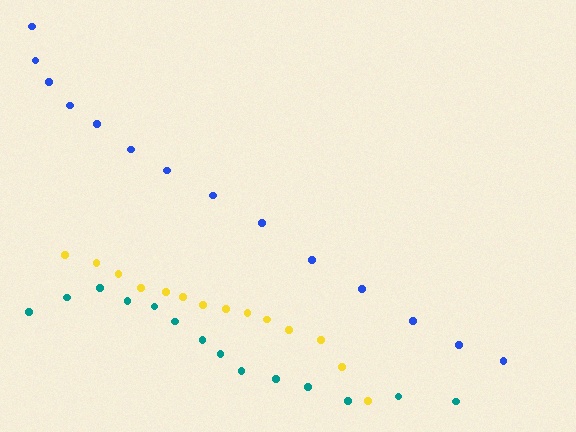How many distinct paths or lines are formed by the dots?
There are 3 distinct paths.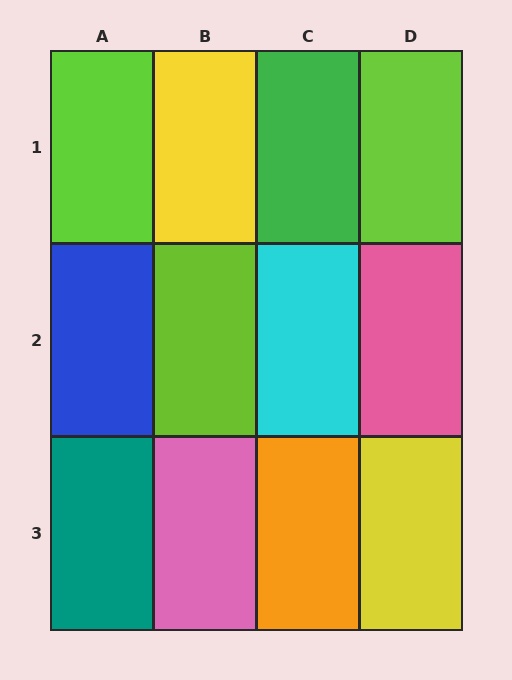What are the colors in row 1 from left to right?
Lime, yellow, green, lime.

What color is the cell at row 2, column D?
Pink.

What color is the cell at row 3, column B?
Pink.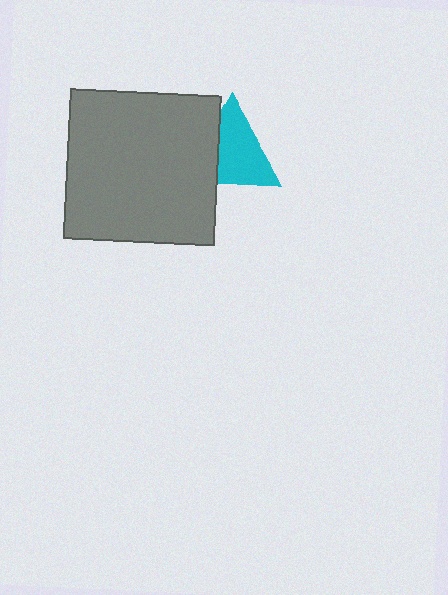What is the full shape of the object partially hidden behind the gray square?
The partially hidden object is a cyan triangle.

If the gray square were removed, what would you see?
You would see the complete cyan triangle.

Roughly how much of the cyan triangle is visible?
Most of it is visible (roughly 68%).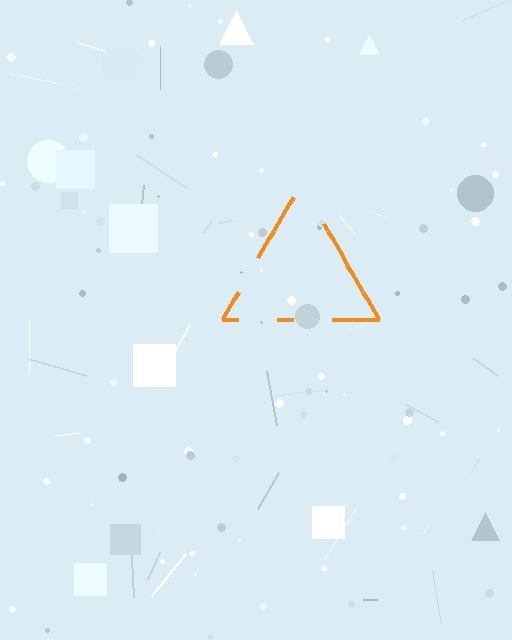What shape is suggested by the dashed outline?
The dashed outline suggests a triangle.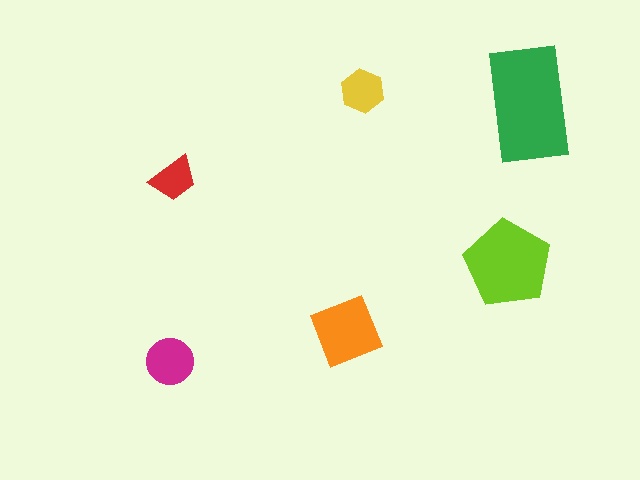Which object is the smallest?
The red trapezoid.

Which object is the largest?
The green rectangle.